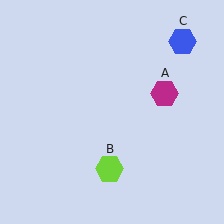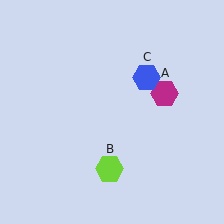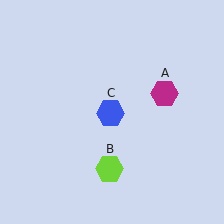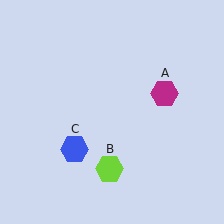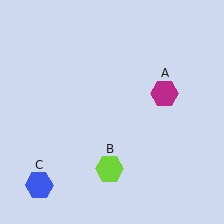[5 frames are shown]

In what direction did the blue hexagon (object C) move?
The blue hexagon (object C) moved down and to the left.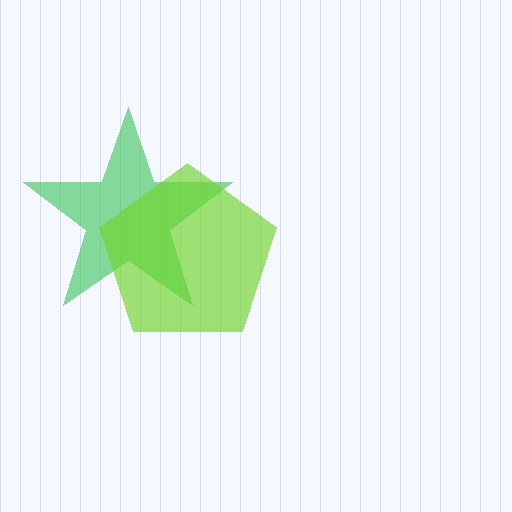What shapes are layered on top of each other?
The layered shapes are: a green star, a lime pentagon.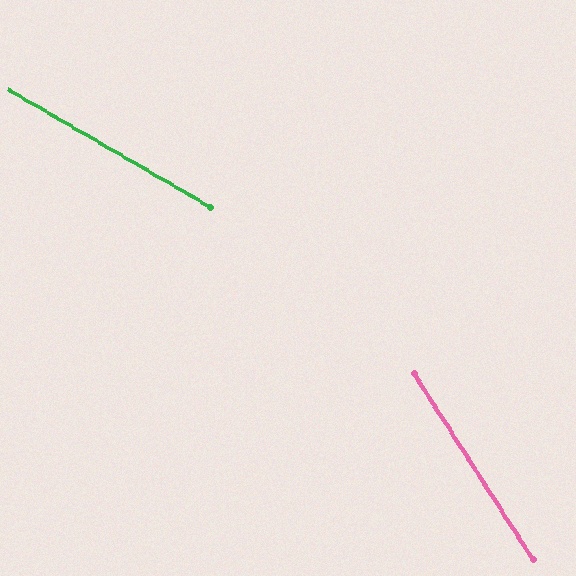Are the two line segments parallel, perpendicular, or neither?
Neither parallel nor perpendicular — they differ by about 28°.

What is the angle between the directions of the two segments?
Approximately 28 degrees.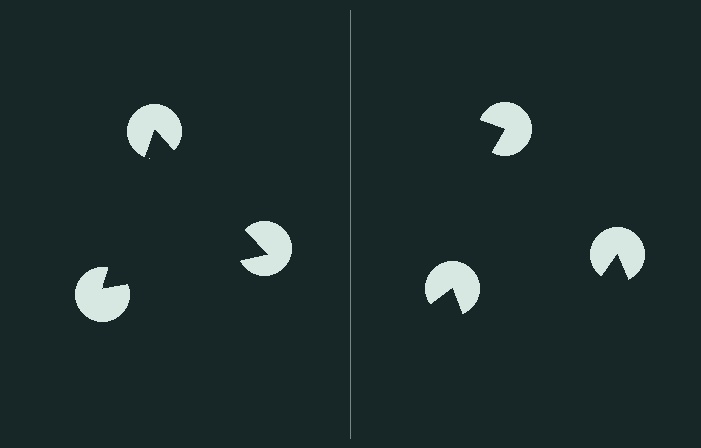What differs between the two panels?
The pac-man discs are positioned identically on both sides; only the wedge orientations differ. On the left they align to a triangle; on the right they are misaligned.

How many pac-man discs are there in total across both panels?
6 — 3 on each side.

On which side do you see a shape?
An illusory triangle appears on the left side. On the right side the wedge cuts are rotated, so no coherent shape forms.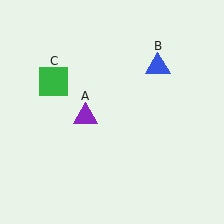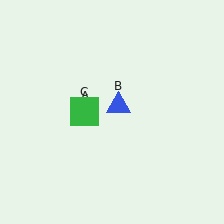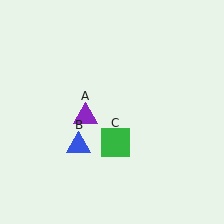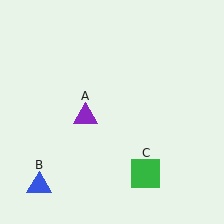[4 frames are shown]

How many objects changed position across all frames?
2 objects changed position: blue triangle (object B), green square (object C).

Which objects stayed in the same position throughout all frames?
Purple triangle (object A) remained stationary.